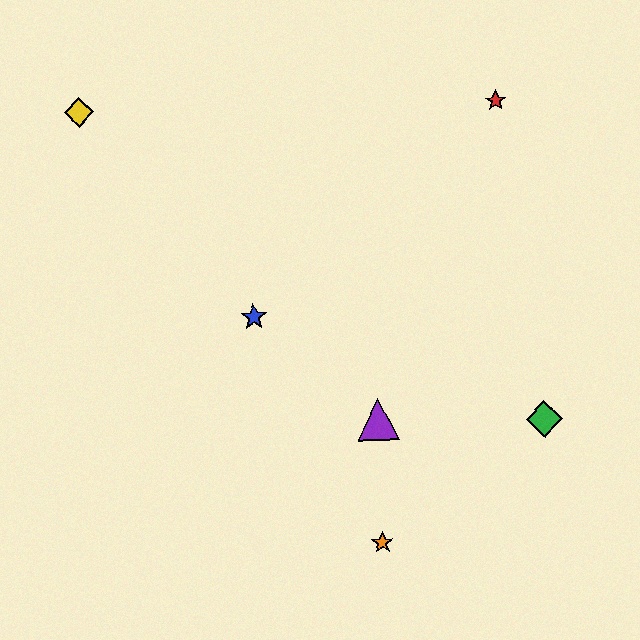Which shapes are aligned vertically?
The purple triangle, the orange star are aligned vertically.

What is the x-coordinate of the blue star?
The blue star is at x≈254.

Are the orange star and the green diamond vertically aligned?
No, the orange star is at x≈383 and the green diamond is at x≈544.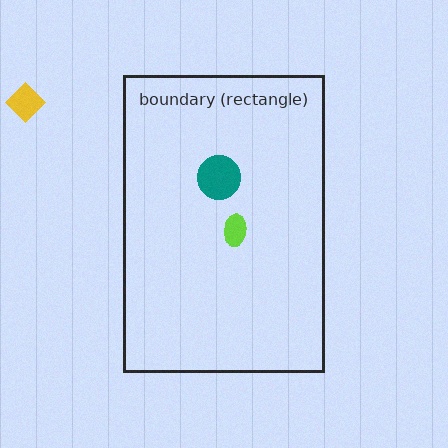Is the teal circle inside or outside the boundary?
Inside.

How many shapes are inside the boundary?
2 inside, 1 outside.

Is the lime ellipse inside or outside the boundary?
Inside.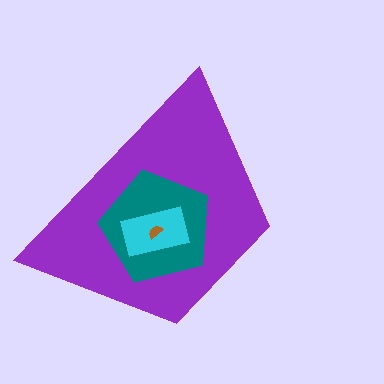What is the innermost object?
The brown semicircle.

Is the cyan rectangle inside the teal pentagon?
Yes.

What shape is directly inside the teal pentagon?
The cyan rectangle.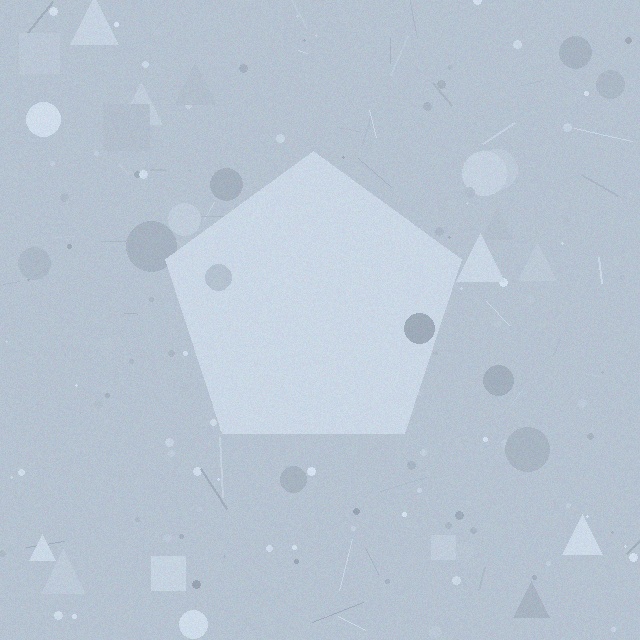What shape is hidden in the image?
A pentagon is hidden in the image.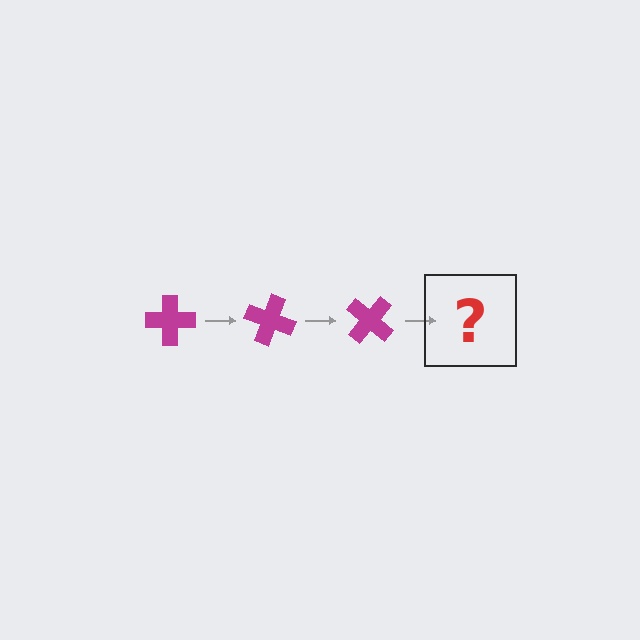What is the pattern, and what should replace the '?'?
The pattern is that the cross rotates 20 degrees each step. The '?' should be a magenta cross rotated 60 degrees.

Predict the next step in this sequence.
The next step is a magenta cross rotated 60 degrees.